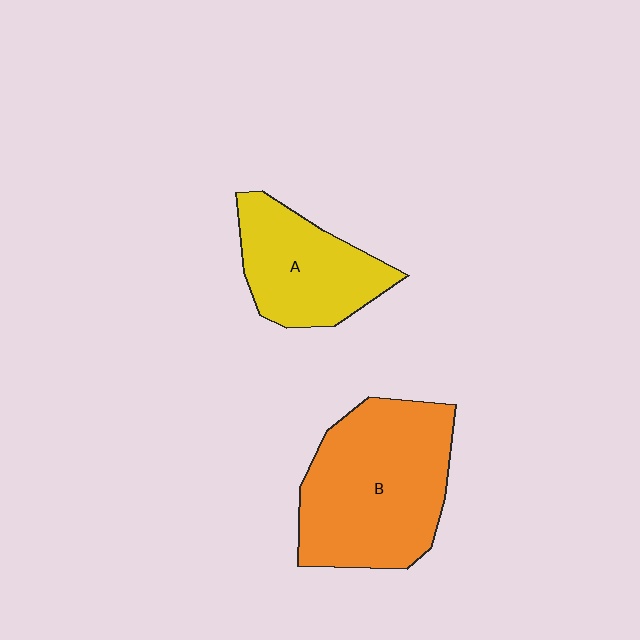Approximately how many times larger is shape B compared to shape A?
Approximately 1.6 times.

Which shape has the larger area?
Shape B (orange).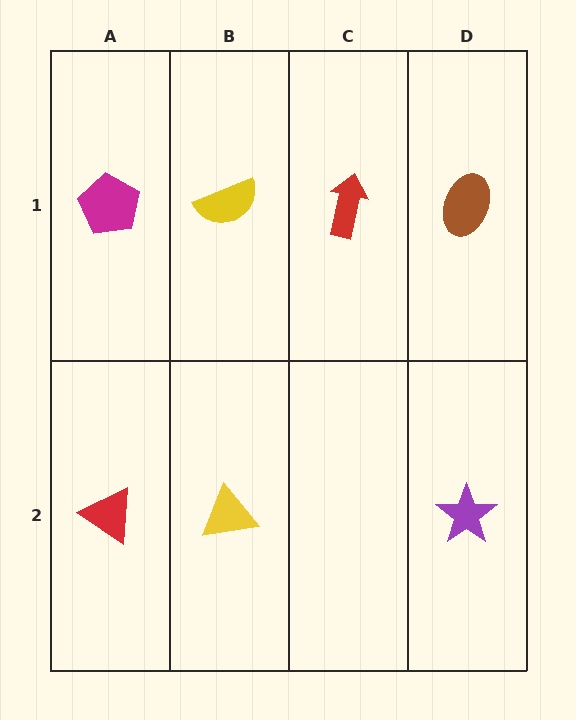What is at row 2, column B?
A yellow triangle.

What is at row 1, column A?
A magenta pentagon.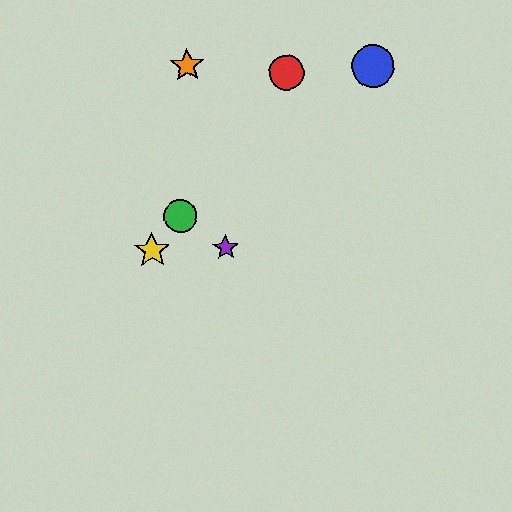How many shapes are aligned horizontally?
2 shapes (the yellow star, the purple star) are aligned horizontally.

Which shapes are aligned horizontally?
The yellow star, the purple star are aligned horizontally.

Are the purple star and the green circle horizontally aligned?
No, the purple star is at y≈248 and the green circle is at y≈216.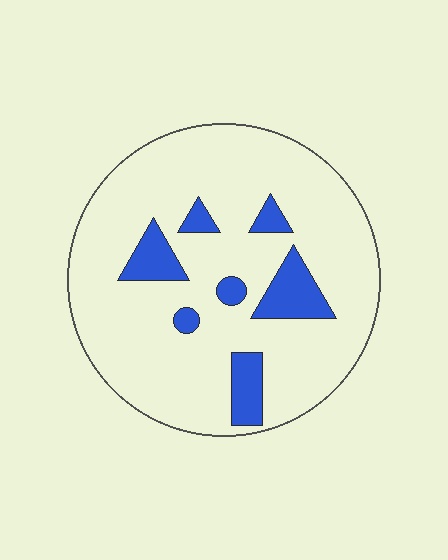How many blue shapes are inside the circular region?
7.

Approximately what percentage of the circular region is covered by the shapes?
Approximately 15%.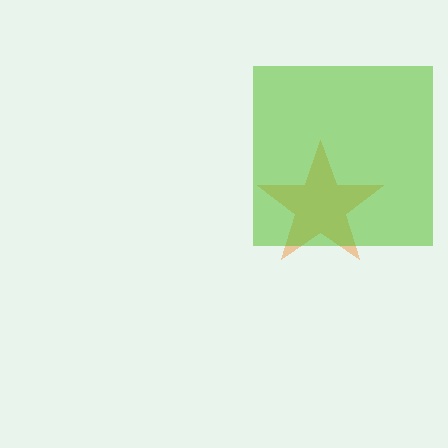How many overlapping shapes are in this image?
There are 2 overlapping shapes in the image.